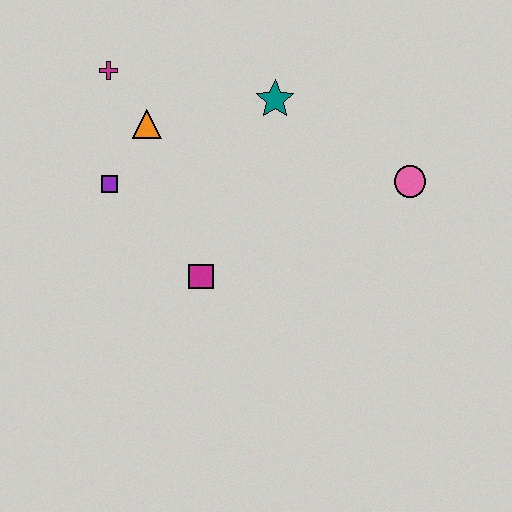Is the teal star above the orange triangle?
Yes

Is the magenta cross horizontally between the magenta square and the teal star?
No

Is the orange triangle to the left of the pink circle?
Yes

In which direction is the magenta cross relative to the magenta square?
The magenta cross is above the magenta square.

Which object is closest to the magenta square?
The purple square is closest to the magenta square.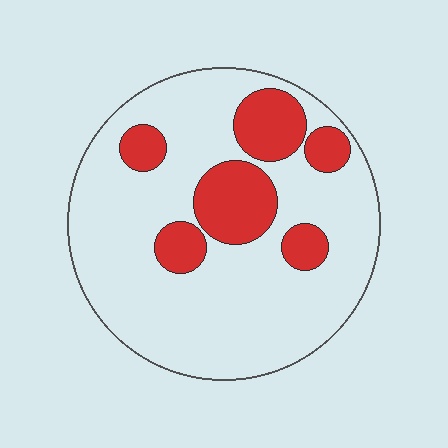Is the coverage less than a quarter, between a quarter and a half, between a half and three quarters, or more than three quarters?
Less than a quarter.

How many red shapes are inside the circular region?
6.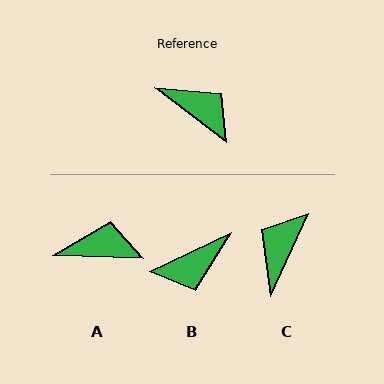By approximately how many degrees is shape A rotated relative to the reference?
Approximately 35 degrees counter-clockwise.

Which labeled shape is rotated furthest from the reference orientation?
B, about 118 degrees away.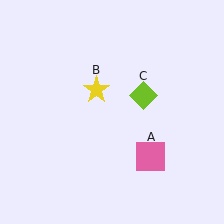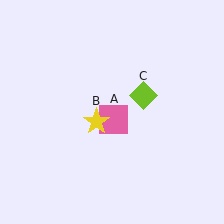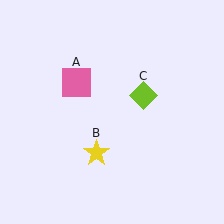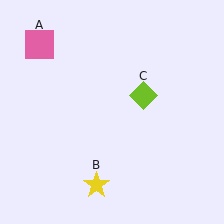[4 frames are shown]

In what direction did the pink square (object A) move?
The pink square (object A) moved up and to the left.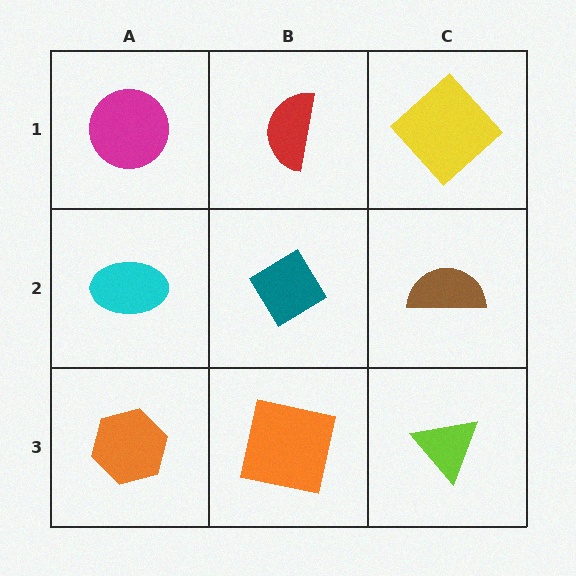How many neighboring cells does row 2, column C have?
3.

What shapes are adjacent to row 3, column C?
A brown semicircle (row 2, column C), an orange square (row 3, column B).